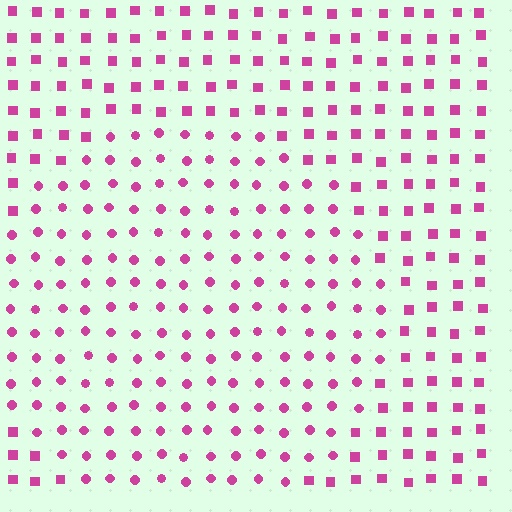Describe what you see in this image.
The image is filled with small magenta elements arranged in a uniform grid. A circle-shaped region contains circles, while the surrounding area contains squares. The boundary is defined purely by the change in element shape.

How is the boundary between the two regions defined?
The boundary is defined by a change in element shape: circles inside vs. squares outside. All elements share the same color and spacing.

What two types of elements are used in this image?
The image uses circles inside the circle region and squares outside it.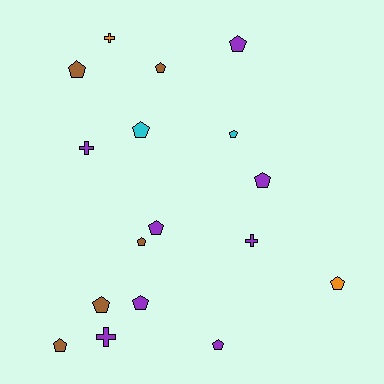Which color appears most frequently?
Purple, with 8 objects.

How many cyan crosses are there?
There are no cyan crosses.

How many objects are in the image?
There are 17 objects.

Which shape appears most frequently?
Pentagon, with 13 objects.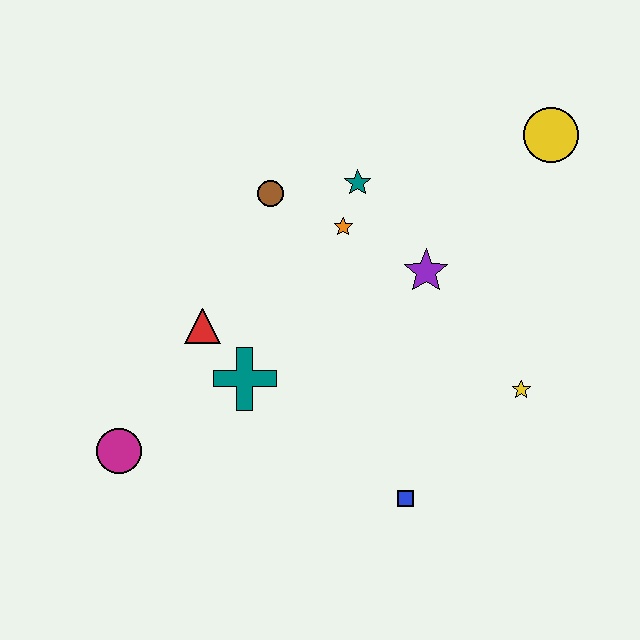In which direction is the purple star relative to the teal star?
The purple star is below the teal star.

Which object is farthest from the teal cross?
The yellow circle is farthest from the teal cross.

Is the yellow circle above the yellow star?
Yes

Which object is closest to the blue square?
The yellow star is closest to the blue square.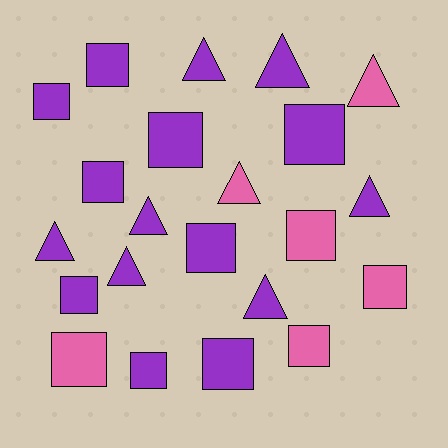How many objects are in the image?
There are 22 objects.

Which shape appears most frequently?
Square, with 13 objects.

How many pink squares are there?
There are 4 pink squares.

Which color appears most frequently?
Purple, with 16 objects.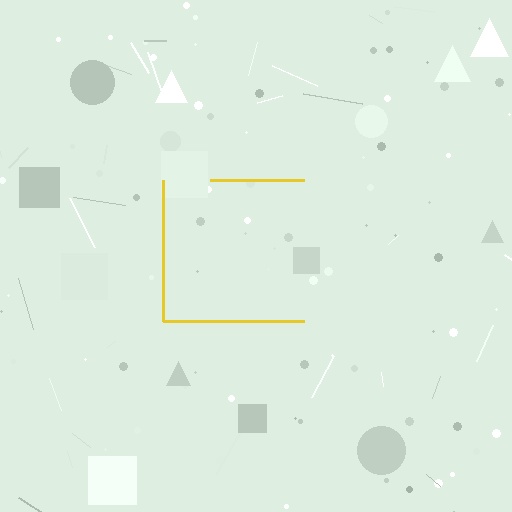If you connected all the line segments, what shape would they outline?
They would outline a square.